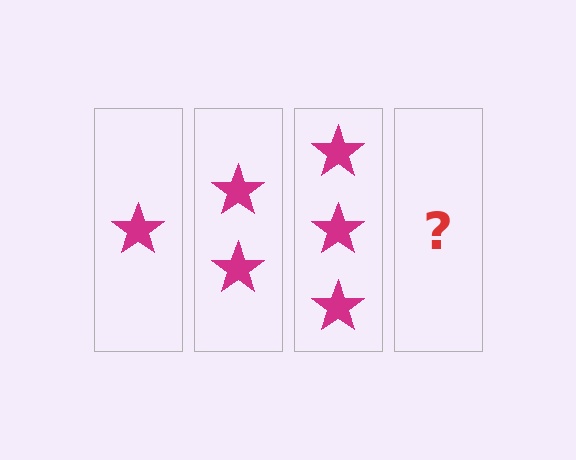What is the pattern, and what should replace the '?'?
The pattern is that each step adds one more star. The '?' should be 4 stars.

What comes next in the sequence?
The next element should be 4 stars.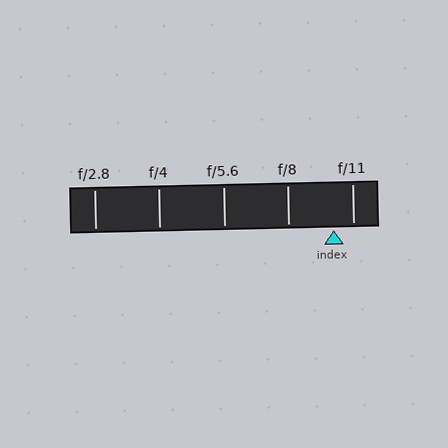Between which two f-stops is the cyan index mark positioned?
The index mark is between f/8 and f/11.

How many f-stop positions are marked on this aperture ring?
There are 5 f-stop positions marked.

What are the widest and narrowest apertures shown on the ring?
The widest aperture shown is f/2.8 and the narrowest is f/11.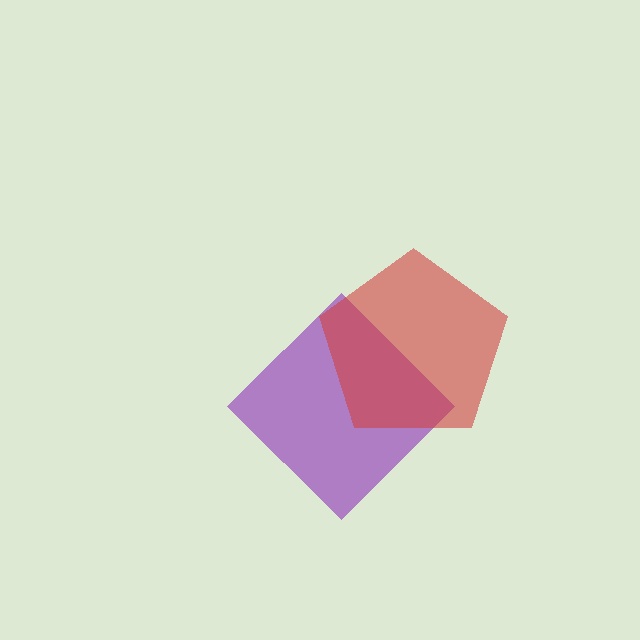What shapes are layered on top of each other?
The layered shapes are: a purple diamond, a red pentagon.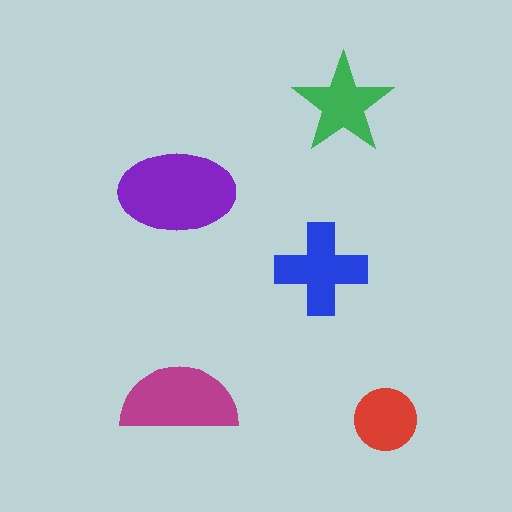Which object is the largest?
The purple ellipse.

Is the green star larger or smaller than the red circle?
Larger.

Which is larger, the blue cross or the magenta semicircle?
The magenta semicircle.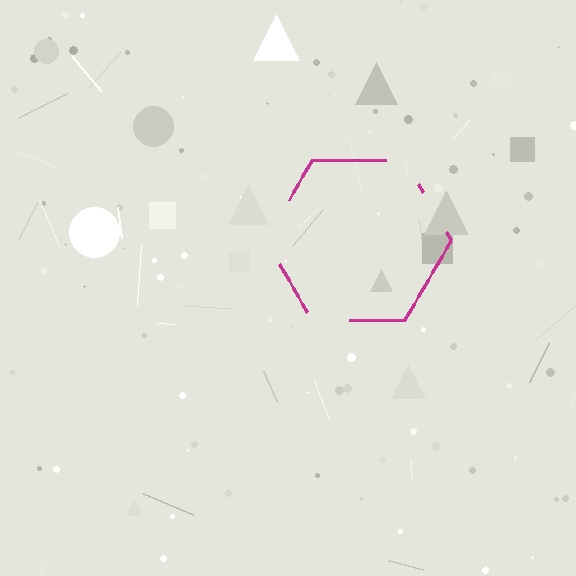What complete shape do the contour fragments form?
The contour fragments form a hexagon.